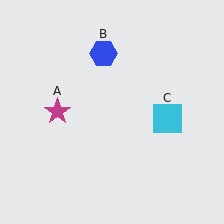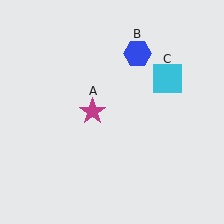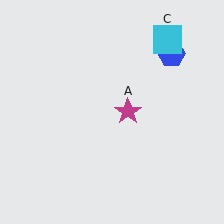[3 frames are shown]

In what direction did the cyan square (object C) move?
The cyan square (object C) moved up.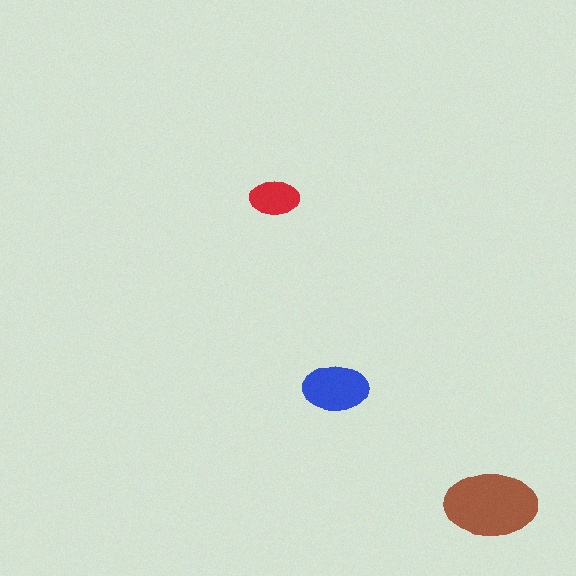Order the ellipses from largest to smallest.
the brown one, the blue one, the red one.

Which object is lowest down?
The brown ellipse is bottommost.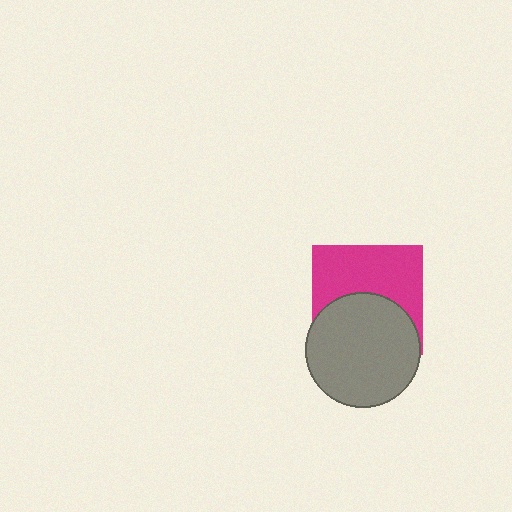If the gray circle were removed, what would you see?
You would see the complete magenta square.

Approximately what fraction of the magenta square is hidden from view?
Roughly 47% of the magenta square is hidden behind the gray circle.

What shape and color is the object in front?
The object in front is a gray circle.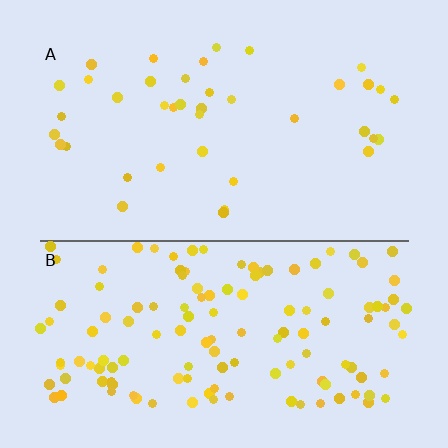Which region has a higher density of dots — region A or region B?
B (the bottom).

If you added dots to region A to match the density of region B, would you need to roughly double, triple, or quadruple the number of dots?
Approximately triple.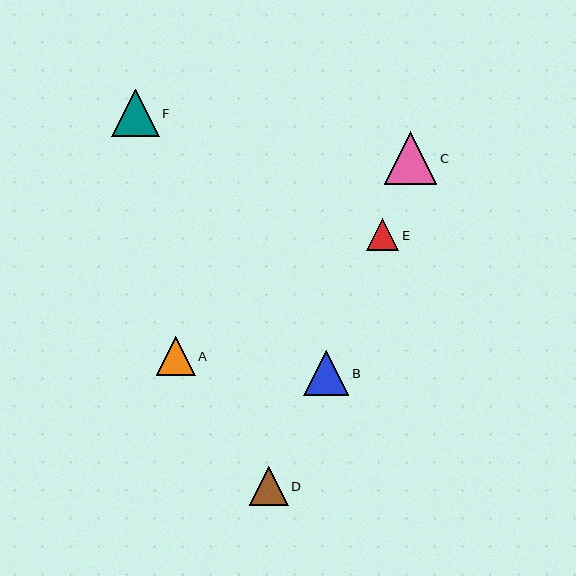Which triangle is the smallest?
Triangle E is the smallest with a size of approximately 32 pixels.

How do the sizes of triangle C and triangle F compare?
Triangle C and triangle F are approximately the same size.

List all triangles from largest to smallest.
From largest to smallest: C, F, B, D, A, E.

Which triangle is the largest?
Triangle C is the largest with a size of approximately 52 pixels.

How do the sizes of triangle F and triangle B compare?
Triangle F and triangle B are approximately the same size.